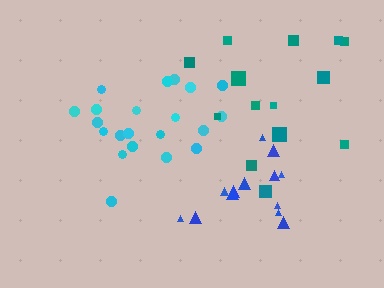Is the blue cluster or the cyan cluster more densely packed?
Cyan.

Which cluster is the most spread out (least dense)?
Teal.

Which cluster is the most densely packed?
Cyan.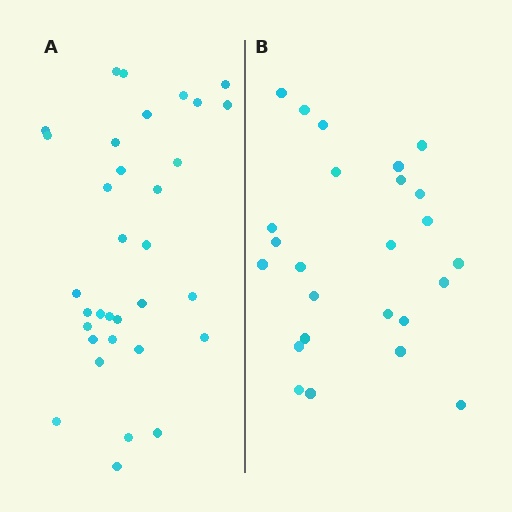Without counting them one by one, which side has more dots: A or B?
Region A (the left region) has more dots.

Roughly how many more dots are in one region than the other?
Region A has roughly 8 or so more dots than region B.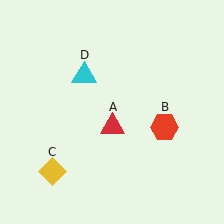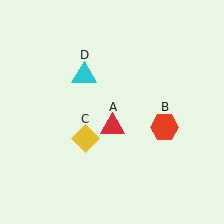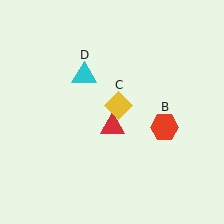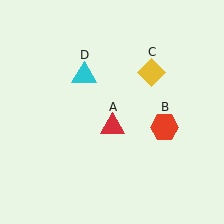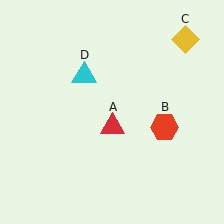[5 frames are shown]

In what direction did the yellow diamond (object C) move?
The yellow diamond (object C) moved up and to the right.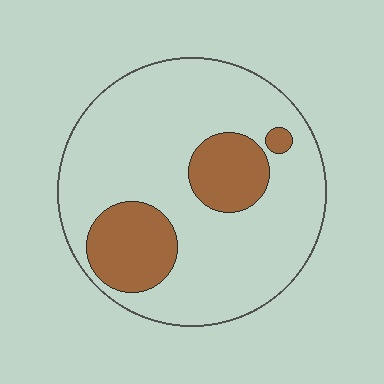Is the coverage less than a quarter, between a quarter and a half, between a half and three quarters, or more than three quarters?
Less than a quarter.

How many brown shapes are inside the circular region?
3.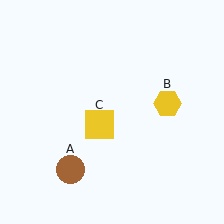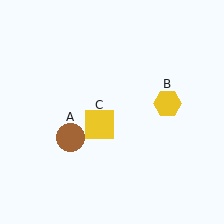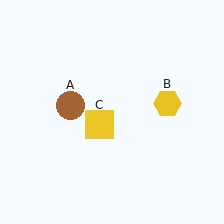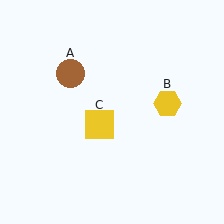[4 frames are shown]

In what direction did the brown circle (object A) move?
The brown circle (object A) moved up.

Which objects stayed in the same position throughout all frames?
Yellow hexagon (object B) and yellow square (object C) remained stationary.